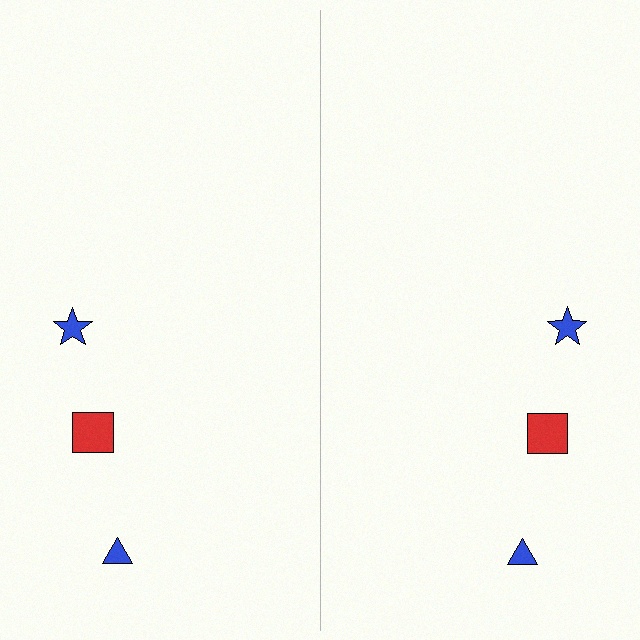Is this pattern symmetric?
Yes, this pattern has bilateral (reflection) symmetry.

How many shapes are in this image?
There are 6 shapes in this image.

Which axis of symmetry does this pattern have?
The pattern has a vertical axis of symmetry running through the center of the image.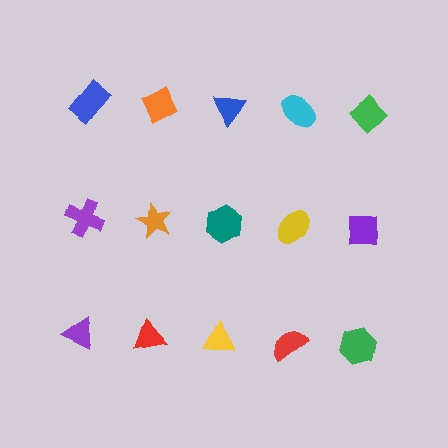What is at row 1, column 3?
A blue triangle.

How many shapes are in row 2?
5 shapes.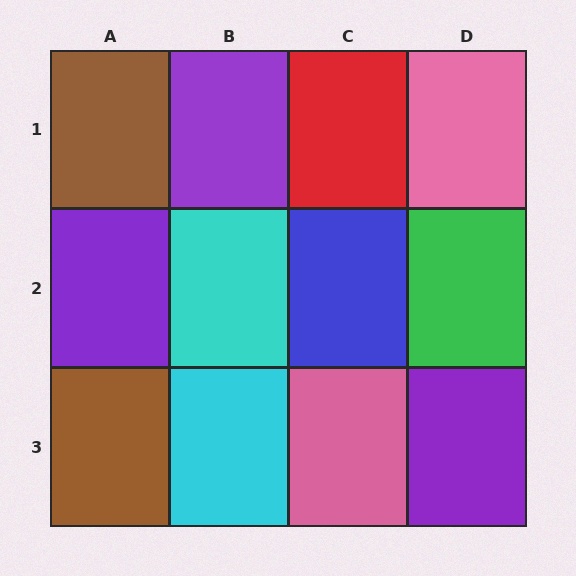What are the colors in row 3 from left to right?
Brown, cyan, pink, purple.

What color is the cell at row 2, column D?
Green.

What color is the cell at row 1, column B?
Purple.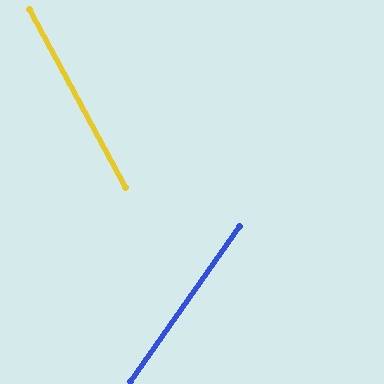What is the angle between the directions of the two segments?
Approximately 63 degrees.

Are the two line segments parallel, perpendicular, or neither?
Neither parallel nor perpendicular — they differ by about 63°.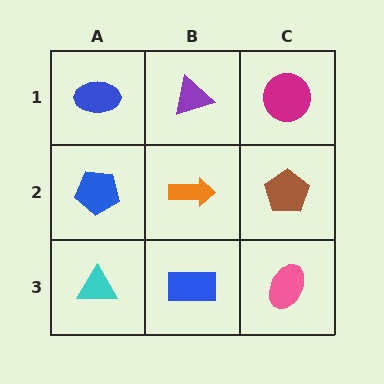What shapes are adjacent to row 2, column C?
A magenta circle (row 1, column C), a pink ellipse (row 3, column C), an orange arrow (row 2, column B).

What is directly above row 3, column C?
A brown pentagon.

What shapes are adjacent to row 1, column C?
A brown pentagon (row 2, column C), a purple triangle (row 1, column B).